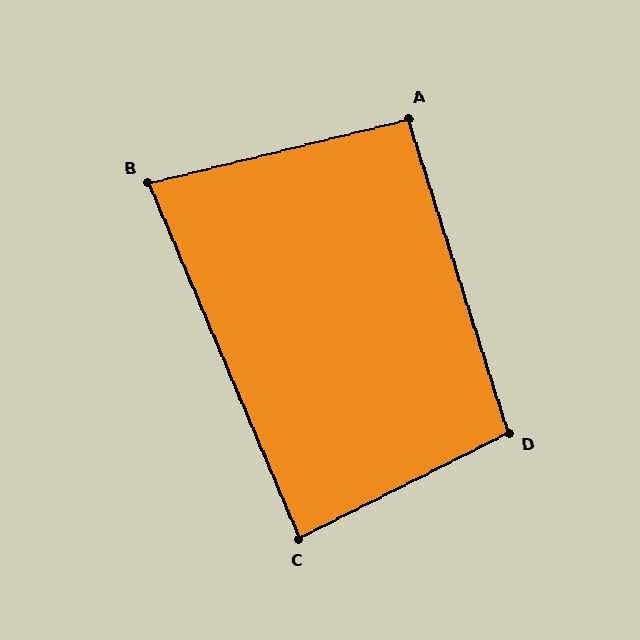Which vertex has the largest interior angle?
D, at approximately 99 degrees.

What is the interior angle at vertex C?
Approximately 86 degrees (approximately right).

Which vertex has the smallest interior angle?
B, at approximately 81 degrees.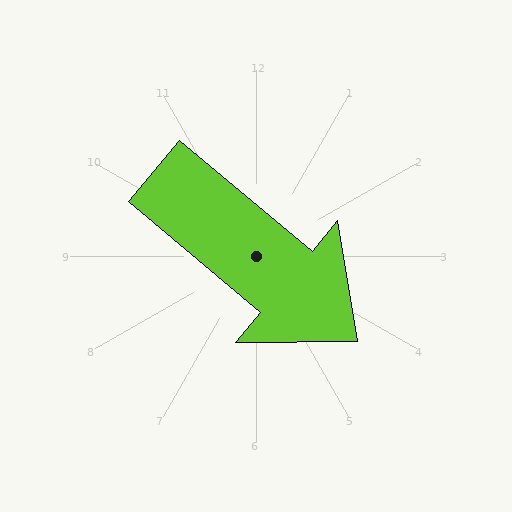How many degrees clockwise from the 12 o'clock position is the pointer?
Approximately 130 degrees.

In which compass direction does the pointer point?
Southeast.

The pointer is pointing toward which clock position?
Roughly 4 o'clock.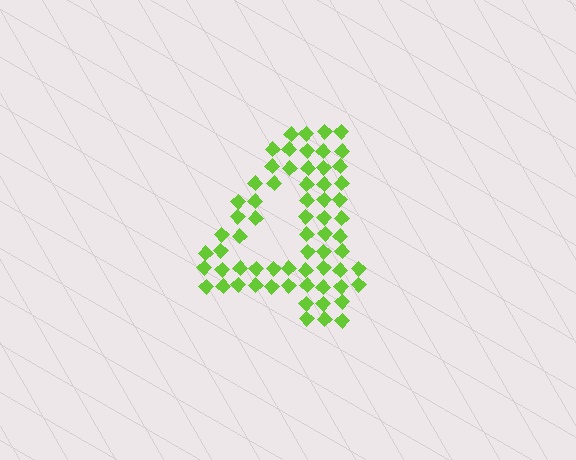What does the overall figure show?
The overall figure shows the digit 4.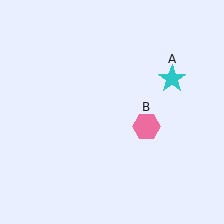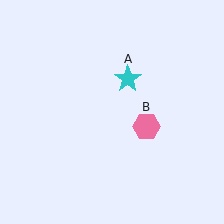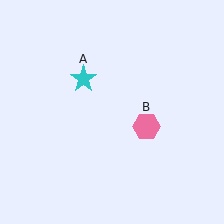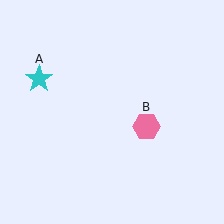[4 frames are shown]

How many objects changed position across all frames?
1 object changed position: cyan star (object A).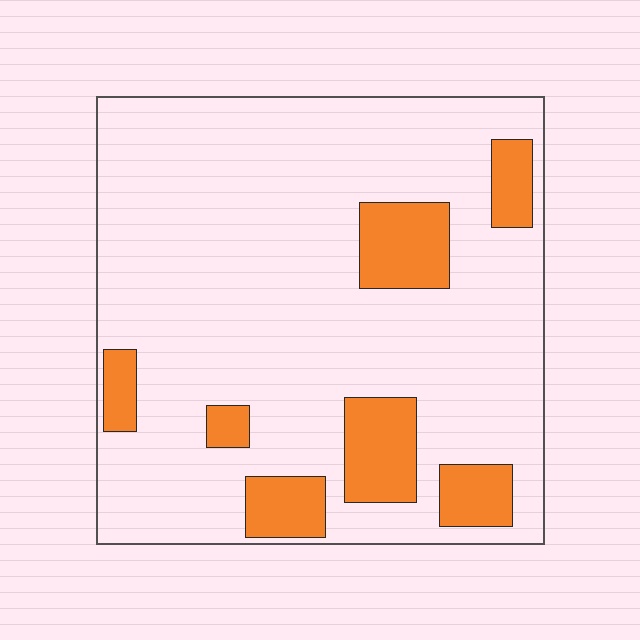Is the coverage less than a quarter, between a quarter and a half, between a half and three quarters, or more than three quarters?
Less than a quarter.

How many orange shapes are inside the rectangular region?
7.